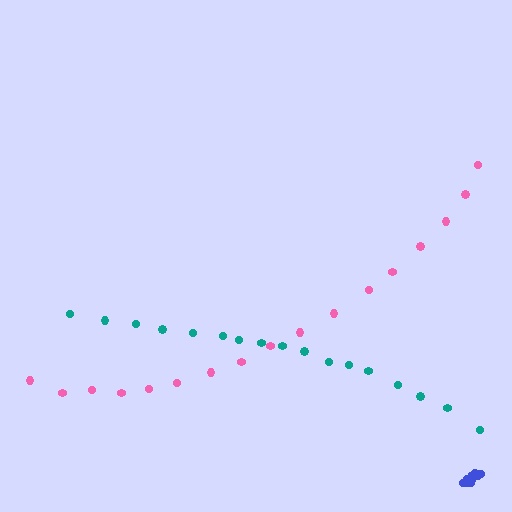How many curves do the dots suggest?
There are 3 distinct paths.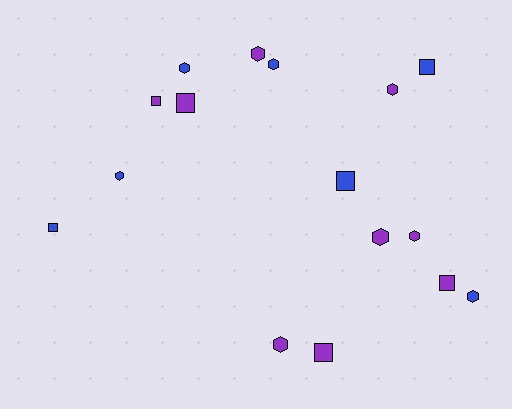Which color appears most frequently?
Purple, with 9 objects.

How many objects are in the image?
There are 16 objects.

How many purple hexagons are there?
There are 5 purple hexagons.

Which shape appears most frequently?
Hexagon, with 9 objects.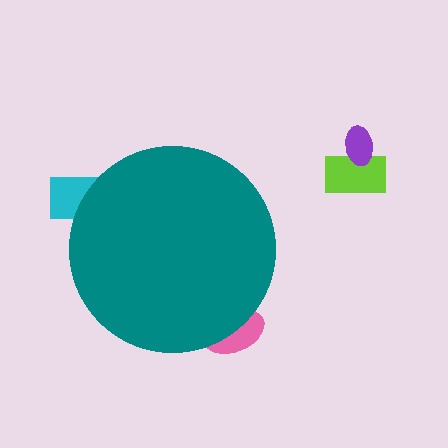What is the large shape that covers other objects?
A teal circle.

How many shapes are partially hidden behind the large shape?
2 shapes are partially hidden.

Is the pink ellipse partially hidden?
Yes, the pink ellipse is partially hidden behind the teal circle.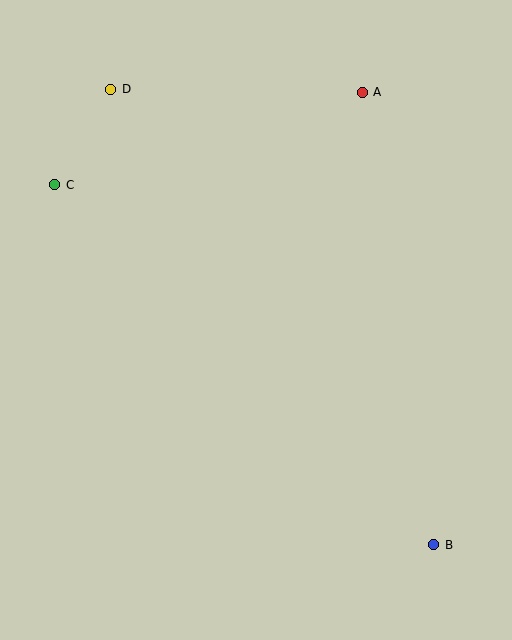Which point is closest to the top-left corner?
Point D is closest to the top-left corner.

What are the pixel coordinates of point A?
Point A is at (362, 92).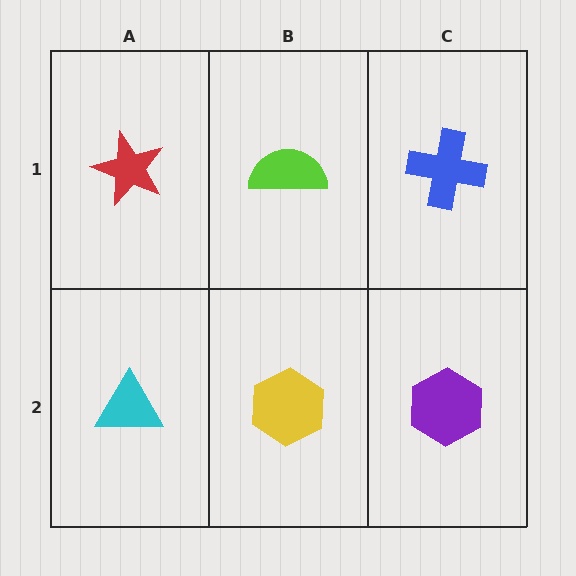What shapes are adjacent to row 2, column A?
A red star (row 1, column A), a yellow hexagon (row 2, column B).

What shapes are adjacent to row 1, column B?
A yellow hexagon (row 2, column B), a red star (row 1, column A), a blue cross (row 1, column C).